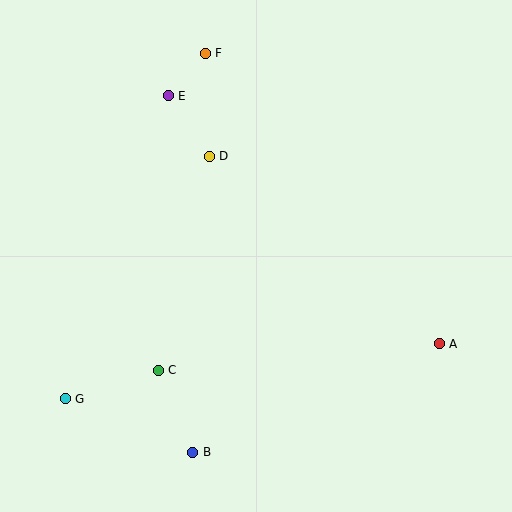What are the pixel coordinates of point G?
Point G is at (65, 399).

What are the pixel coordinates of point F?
Point F is at (205, 53).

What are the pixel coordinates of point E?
Point E is at (168, 96).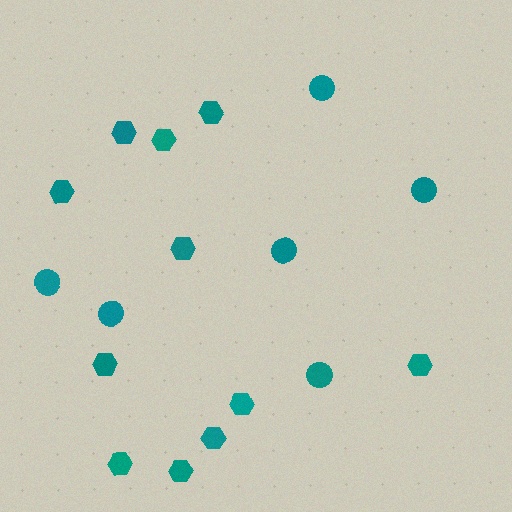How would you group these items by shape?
There are 2 groups: one group of hexagons (11) and one group of circles (6).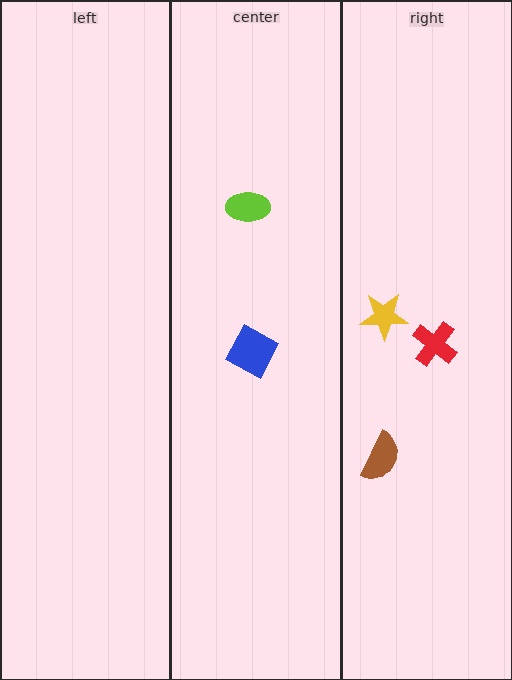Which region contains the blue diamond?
The center region.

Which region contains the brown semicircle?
The right region.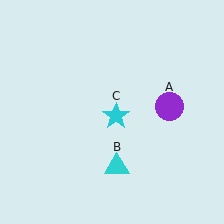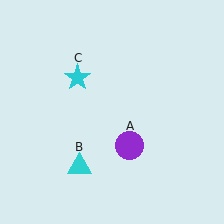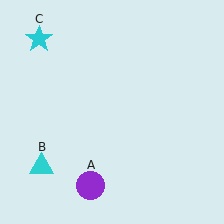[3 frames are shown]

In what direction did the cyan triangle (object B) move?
The cyan triangle (object B) moved left.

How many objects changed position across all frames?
3 objects changed position: purple circle (object A), cyan triangle (object B), cyan star (object C).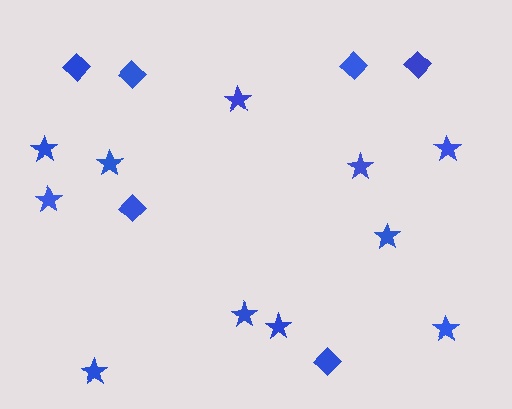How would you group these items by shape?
There are 2 groups: one group of diamonds (6) and one group of stars (11).